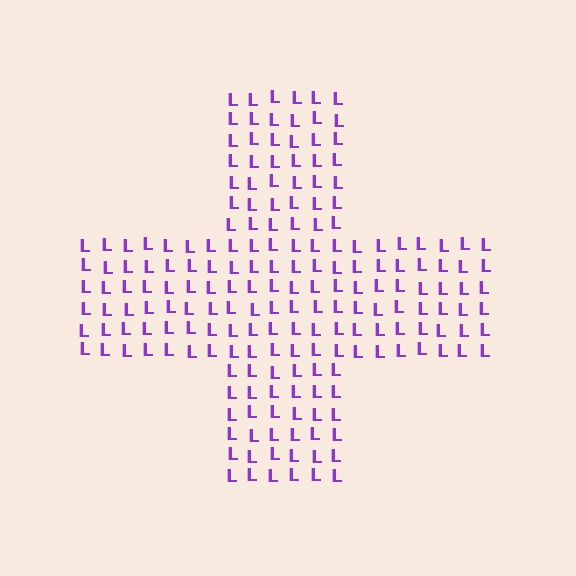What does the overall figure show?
The overall figure shows a cross.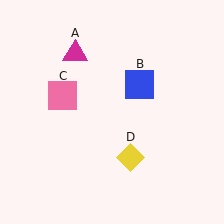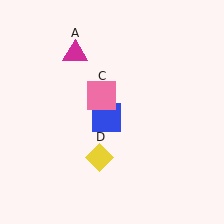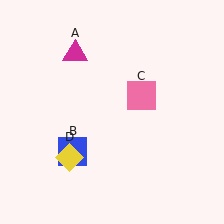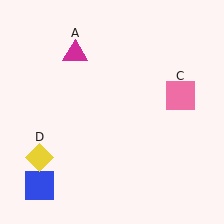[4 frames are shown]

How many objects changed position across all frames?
3 objects changed position: blue square (object B), pink square (object C), yellow diamond (object D).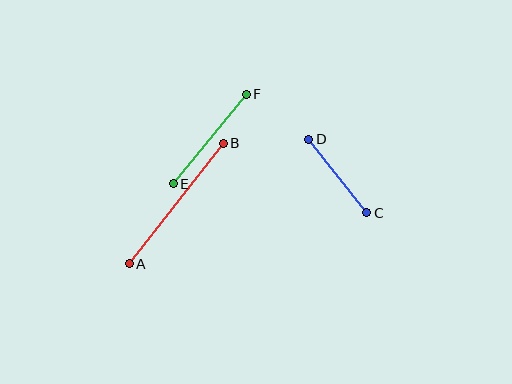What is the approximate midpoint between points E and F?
The midpoint is at approximately (210, 139) pixels.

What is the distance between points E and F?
The distance is approximately 115 pixels.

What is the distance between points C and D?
The distance is approximately 94 pixels.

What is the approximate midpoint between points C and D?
The midpoint is at approximately (338, 176) pixels.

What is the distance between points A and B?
The distance is approximately 153 pixels.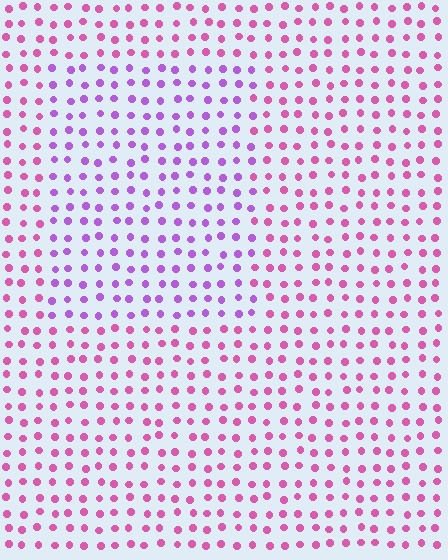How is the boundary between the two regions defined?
The boundary is defined purely by a slight shift in hue (about 39 degrees). Spacing, size, and orientation are identical on both sides.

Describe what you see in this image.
The image is filled with small pink elements in a uniform arrangement. A rectangle-shaped region is visible where the elements are tinted to a slightly different hue, forming a subtle color boundary.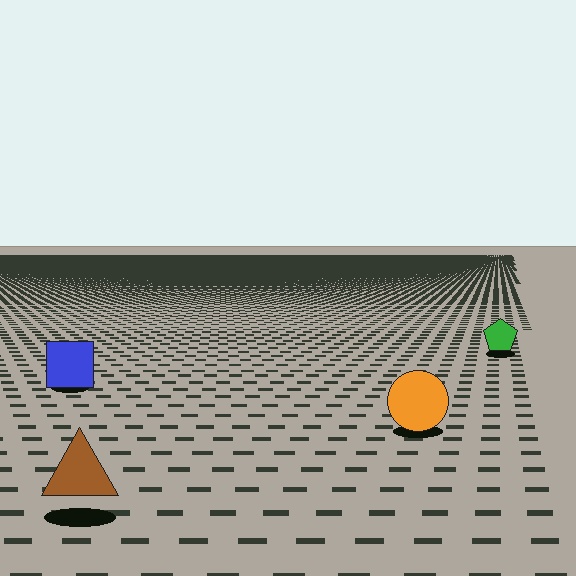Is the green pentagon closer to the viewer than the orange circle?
No. The orange circle is closer — you can tell from the texture gradient: the ground texture is coarser near it.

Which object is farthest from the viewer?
The green pentagon is farthest from the viewer. It appears smaller and the ground texture around it is denser.